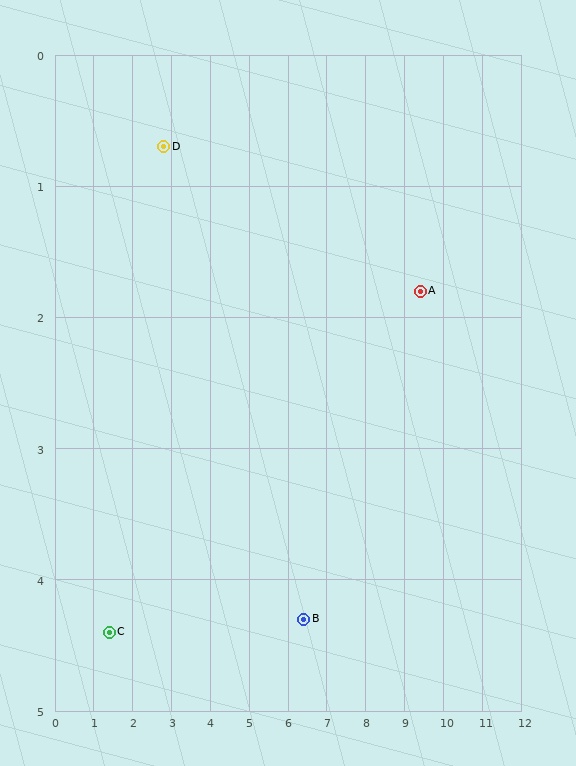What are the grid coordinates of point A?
Point A is at approximately (9.4, 1.8).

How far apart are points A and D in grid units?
Points A and D are about 6.7 grid units apart.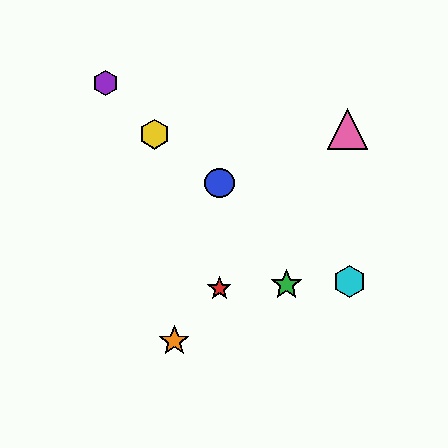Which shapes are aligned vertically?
The red star, the blue circle are aligned vertically.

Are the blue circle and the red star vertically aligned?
Yes, both are at x≈219.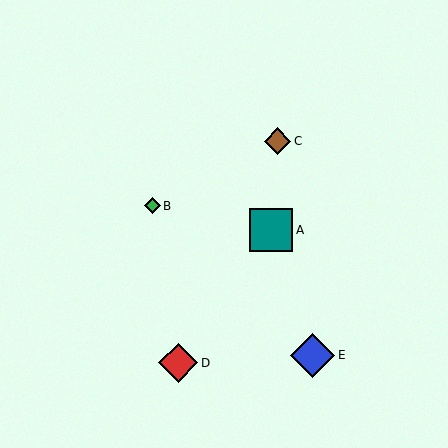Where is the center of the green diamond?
The center of the green diamond is at (152, 206).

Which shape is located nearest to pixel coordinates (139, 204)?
The green diamond (labeled B) at (152, 206) is nearest to that location.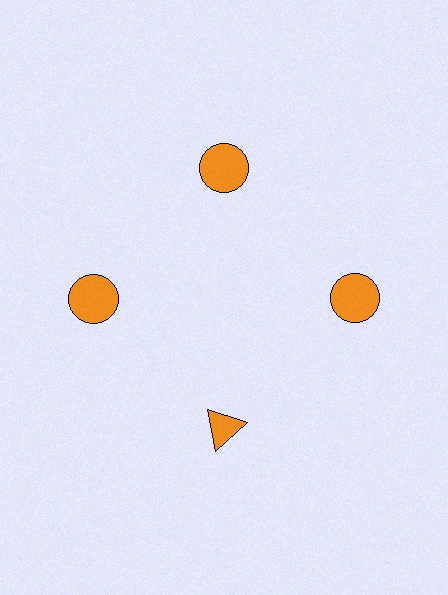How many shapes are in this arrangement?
There are 4 shapes arranged in a ring pattern.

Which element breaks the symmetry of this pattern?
The orange triangle at roughly the 6 o'clock position breaks the symmetry. All other shapes are orange circles.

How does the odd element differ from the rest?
It has a different shape: triangle instead of circle.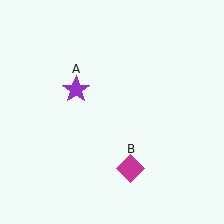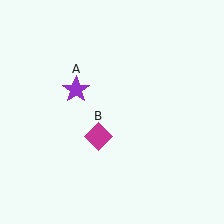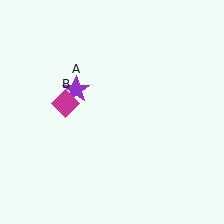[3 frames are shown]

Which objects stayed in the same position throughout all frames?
Purple star (object A) remained stationary.